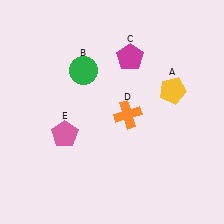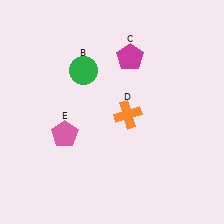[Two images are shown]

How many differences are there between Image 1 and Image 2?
There is 1 difference between the two images.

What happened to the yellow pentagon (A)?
The yellow pentagon (A) was removed in Image 2. It was in the top-right area of Image 1.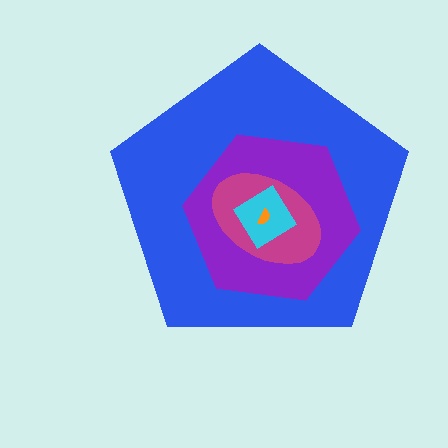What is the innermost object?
The orange semicircle.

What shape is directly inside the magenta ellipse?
The cyan diamond.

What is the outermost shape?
The blue pentagon.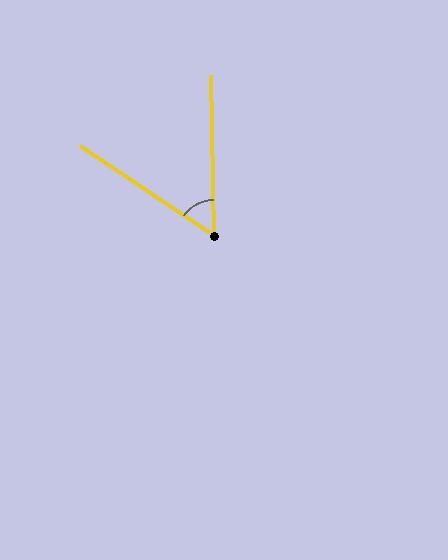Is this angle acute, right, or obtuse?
It is acute.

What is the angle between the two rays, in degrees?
Approximately 55 degrees.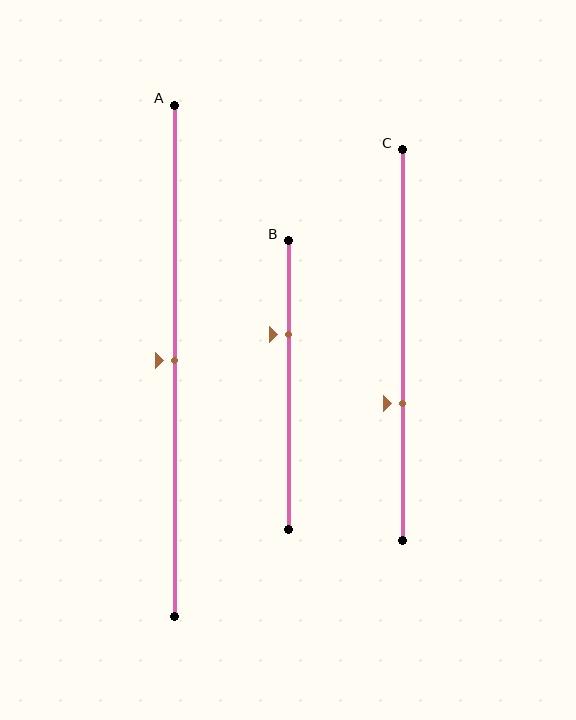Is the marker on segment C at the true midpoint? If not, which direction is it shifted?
No, the marker on segment C is shifted downward by about 15% of the segment length.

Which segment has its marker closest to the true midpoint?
Segment A has its marker closest to the true midpoint.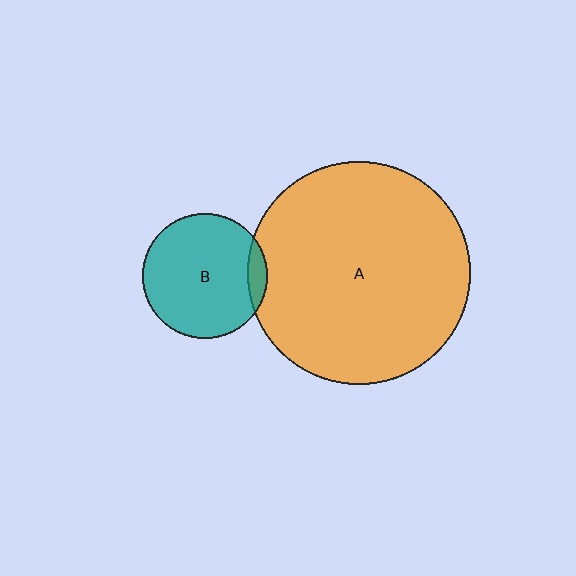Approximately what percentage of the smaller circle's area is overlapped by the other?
Approximately 10%.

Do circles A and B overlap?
Yes.